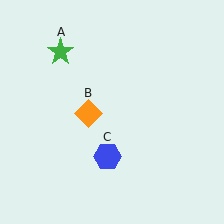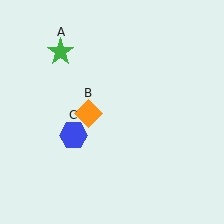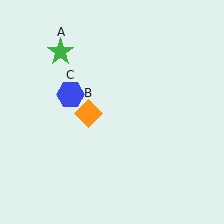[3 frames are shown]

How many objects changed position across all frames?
1 object changed position: blue hexagon (object C).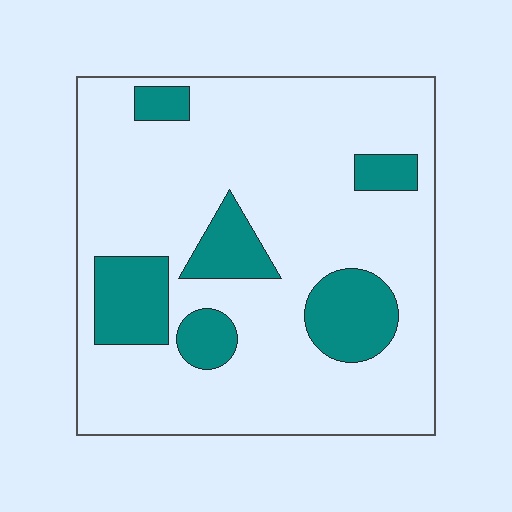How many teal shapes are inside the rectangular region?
6.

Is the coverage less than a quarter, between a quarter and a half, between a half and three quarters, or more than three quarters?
Less than a quarter.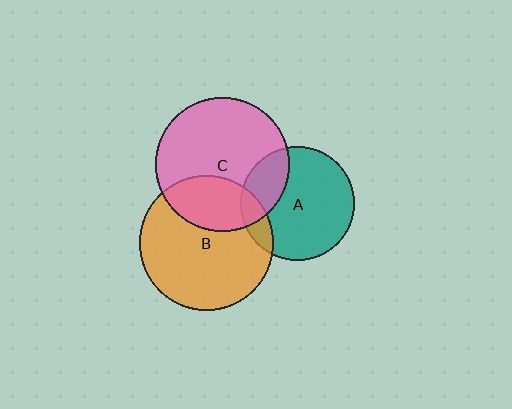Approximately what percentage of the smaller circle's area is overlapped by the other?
Approximately 10%.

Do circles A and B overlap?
Yes.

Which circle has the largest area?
Circle B (orange).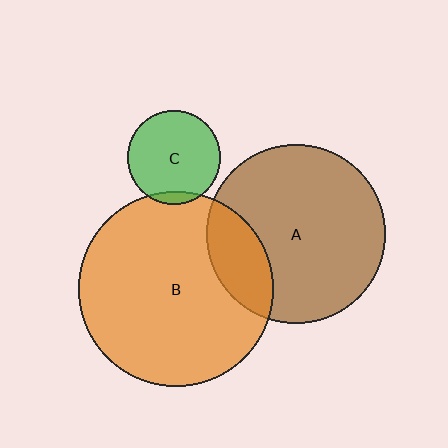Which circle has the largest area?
Circle B (orange).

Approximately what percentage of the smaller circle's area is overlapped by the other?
Approximately 5%.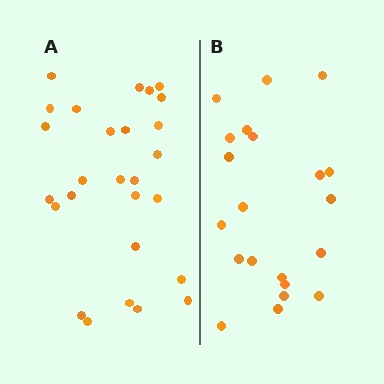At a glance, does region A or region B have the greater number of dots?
Region A (the left region) has more dots.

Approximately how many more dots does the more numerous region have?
Region A has about 6 more dots than region B.